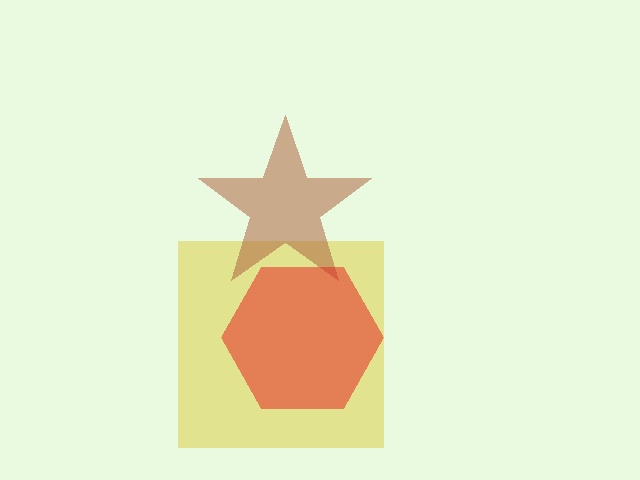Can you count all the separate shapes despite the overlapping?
Yes, there are 3 separate shapes.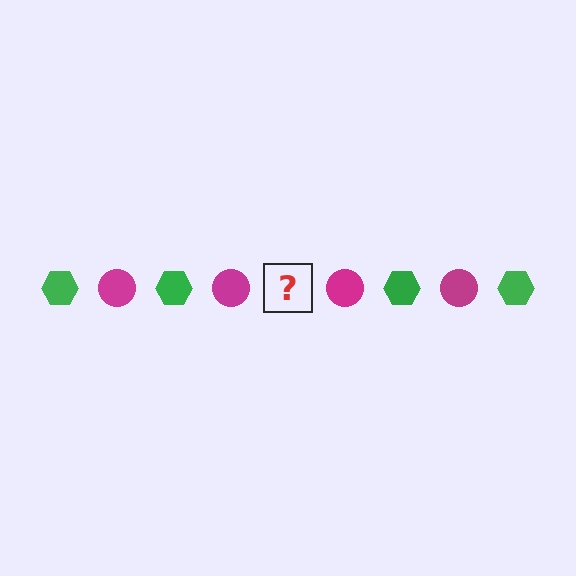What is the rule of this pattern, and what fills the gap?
The rule is that the pattern alternates between green hexagon and magenta circle. The gap should be filled with a green hexagon.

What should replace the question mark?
The question mark should be replaced with a green hexagon.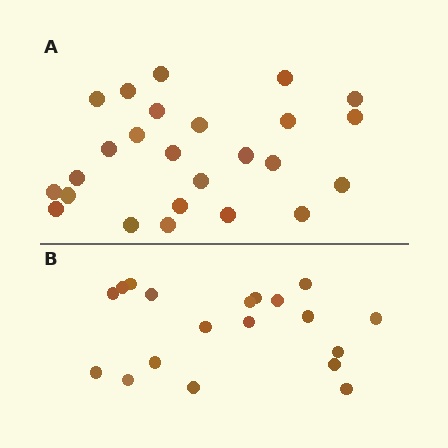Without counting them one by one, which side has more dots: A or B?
Region A (the top region) has more dots.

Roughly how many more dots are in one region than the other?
Region A has about 6 more dots than region B.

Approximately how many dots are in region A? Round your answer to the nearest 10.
About 20 dots. (The exact count is 25, which rounds to 20.)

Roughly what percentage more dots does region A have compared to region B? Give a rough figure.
About 30% more.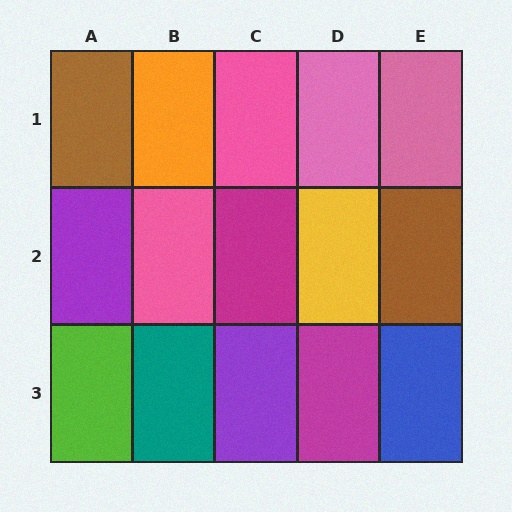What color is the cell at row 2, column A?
Purple.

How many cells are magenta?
2 cells are magenta.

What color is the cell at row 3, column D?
Magenta.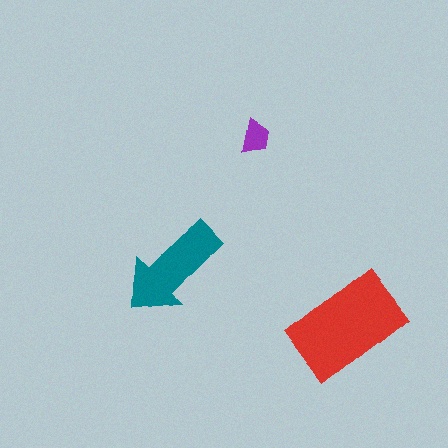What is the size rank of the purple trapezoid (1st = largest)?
3rd.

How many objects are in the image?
There are 3 objects in the image.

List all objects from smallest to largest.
The purple trapezoid, the teal arrow, the red rectangle.